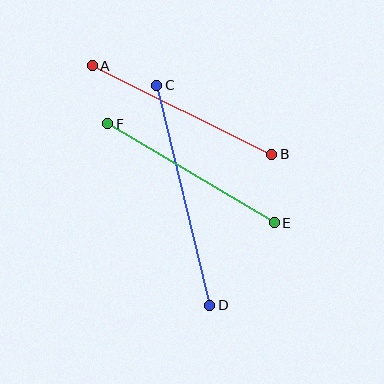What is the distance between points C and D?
The distance is approximately 227 pixels.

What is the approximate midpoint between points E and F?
The midpoint is at approximately (191, 173) pixels.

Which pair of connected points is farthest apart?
Points C and D are farthest apart.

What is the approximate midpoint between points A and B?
The midpoint is at approximately (182, 110) pixels.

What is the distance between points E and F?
The distance is approximately 194 pixels.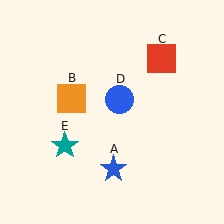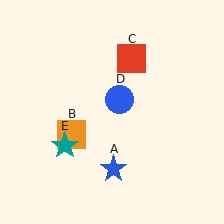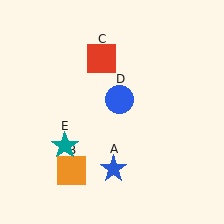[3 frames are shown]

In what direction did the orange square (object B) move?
The orange square (object B) moved down.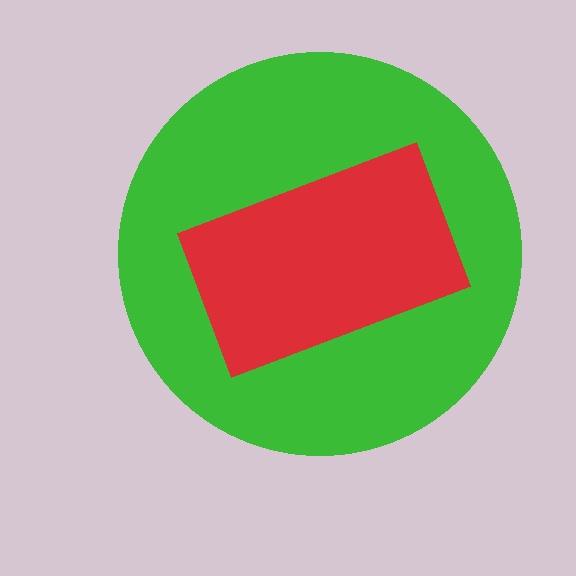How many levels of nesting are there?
2.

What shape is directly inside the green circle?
The red rectangle.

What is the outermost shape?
The green circle.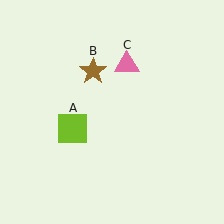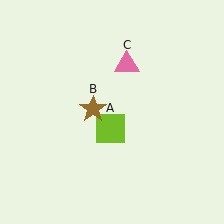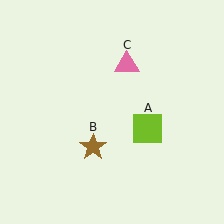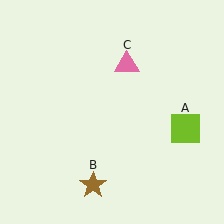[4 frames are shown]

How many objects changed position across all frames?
2 objects changed position: lime square (object A), brown star (object B).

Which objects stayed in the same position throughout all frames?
Pink triangle (object C) remained stationary.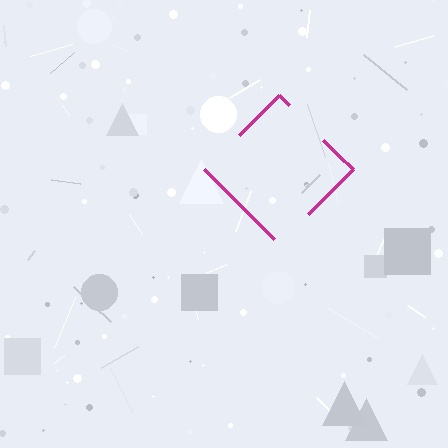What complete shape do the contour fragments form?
The contour fragments form a diamond.